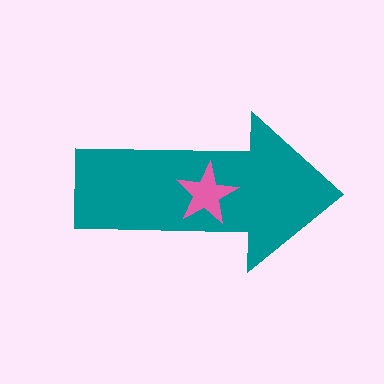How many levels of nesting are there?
2.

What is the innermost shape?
The pink star.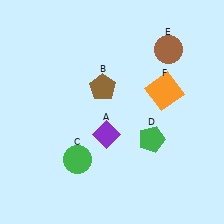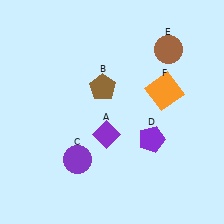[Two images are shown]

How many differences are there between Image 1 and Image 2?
There are 2 differences between the two images.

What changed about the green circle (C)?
In Image 1, C is green. In Image 2, it changed to purple.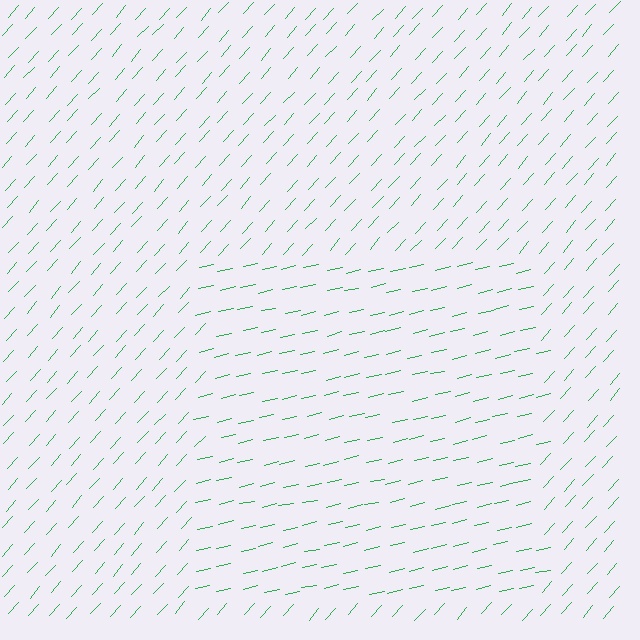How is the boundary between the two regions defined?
The boundary is defined purely by a change in line orientation (approximately 35 degrees difference). All lines are the same color and thickness.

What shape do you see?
I see a rectangle.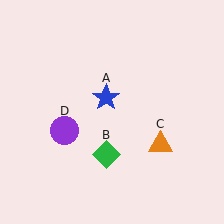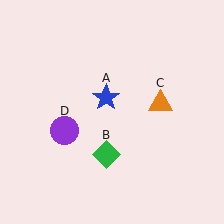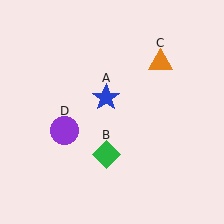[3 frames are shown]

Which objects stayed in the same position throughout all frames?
Blue star (object A) and green diamond (object B) and purple circle (object D) remained stationary.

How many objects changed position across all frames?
1 object changed position: orange triangle (object C).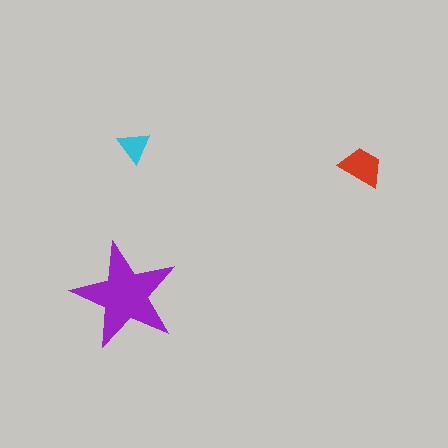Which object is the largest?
The purple star.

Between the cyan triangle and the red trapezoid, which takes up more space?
The red trapezoid.